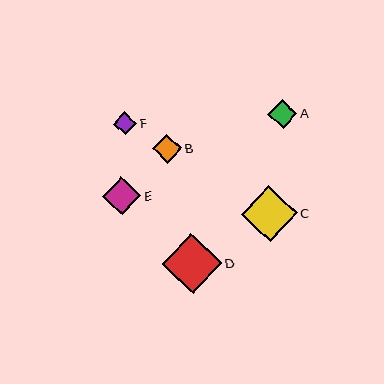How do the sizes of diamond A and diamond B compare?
Diamond A and diamond B are approximately the same size.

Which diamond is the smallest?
Diamond F is the smallest with a size of approximately 23 pixels.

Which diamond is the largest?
Diamond D is the largest with a size of approximately 60 pixels.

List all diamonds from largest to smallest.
From largest to smallest: D, C, E, A, B, F.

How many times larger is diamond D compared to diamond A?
Diamond D is approximately 2.1 times the size of diamond A.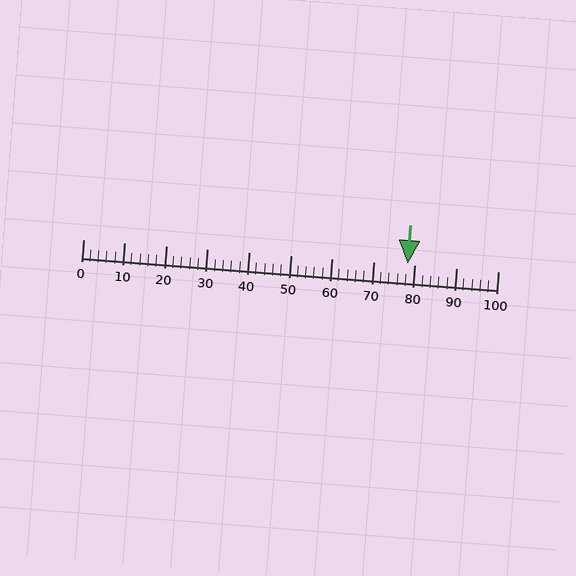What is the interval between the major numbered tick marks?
The major tick marks are spaced 10 units apart.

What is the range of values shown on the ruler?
The ruler shows values from 0 to 100.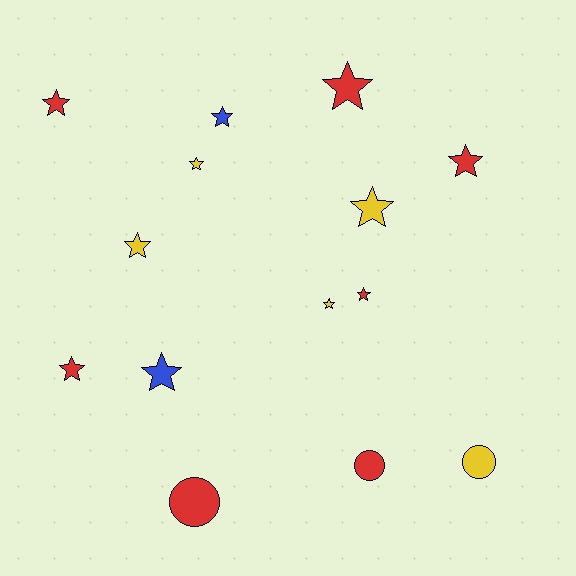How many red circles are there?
There are 2 red circles.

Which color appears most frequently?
Red, with 7 objects.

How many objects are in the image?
There are 14 objects.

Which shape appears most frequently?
Star, with 11 objects.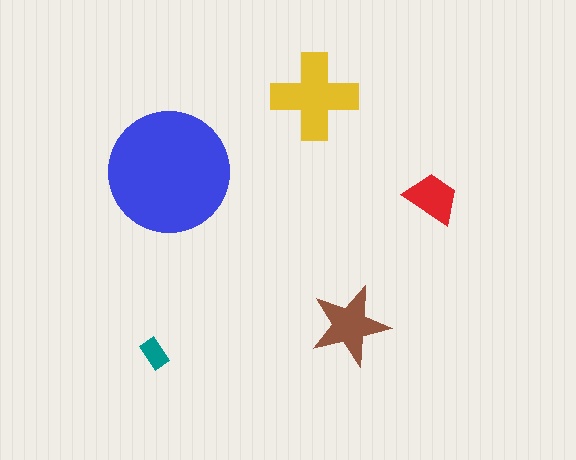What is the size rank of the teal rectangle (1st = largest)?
5th.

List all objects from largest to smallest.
The blue circle, the yellow cross, the brown star, the red trapezoid, the teal rectangle.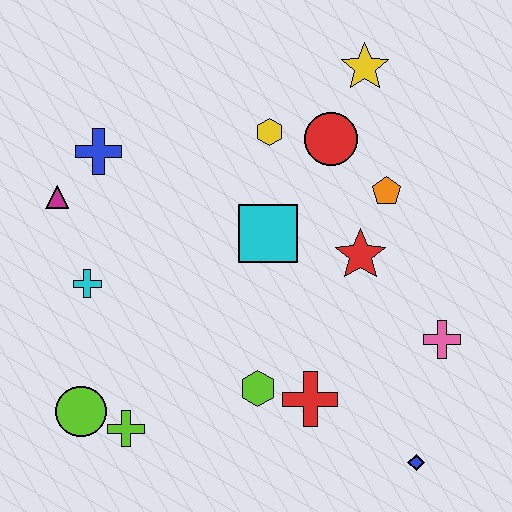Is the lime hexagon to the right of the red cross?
No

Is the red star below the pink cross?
No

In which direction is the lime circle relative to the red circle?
The lime circle is below the red circle.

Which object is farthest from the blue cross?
The blue diamond is farthest from the blue cross.